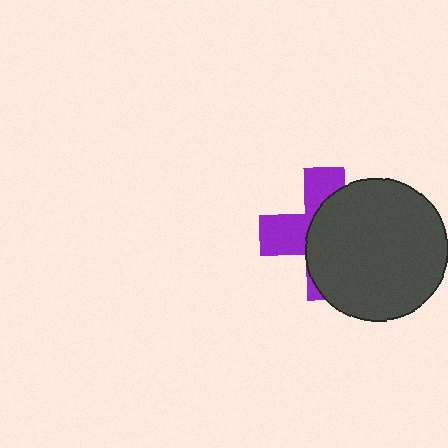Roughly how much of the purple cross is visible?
A small part of it is visible (roughly 39%).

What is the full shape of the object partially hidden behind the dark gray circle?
The partially hidden object is a purple cross.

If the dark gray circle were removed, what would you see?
You would see the complete purple cross.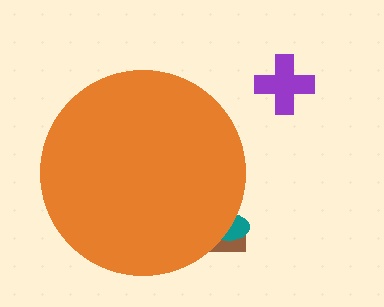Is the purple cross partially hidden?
No, the purple cross is fully visible.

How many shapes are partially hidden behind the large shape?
2 shapes are partially hidden.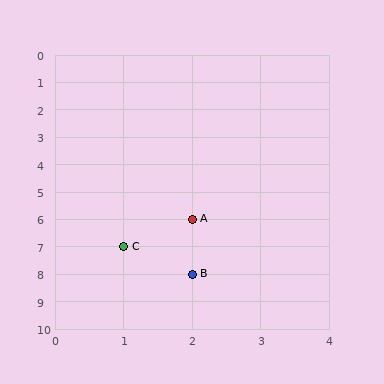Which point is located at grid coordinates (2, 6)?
Point A is at (2, 6).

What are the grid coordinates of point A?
Point A is at grid coordinates (2, 6).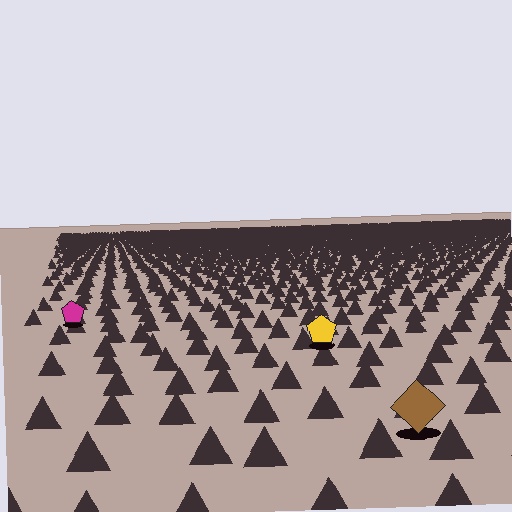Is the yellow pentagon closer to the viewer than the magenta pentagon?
Yes. The yellow pentagon is closer — you can tell from the texture gradient: the ground texture is coarser near it.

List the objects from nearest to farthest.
From nearest to farthest: the brown diamond, the yellow pentagon, the magenta pentagon.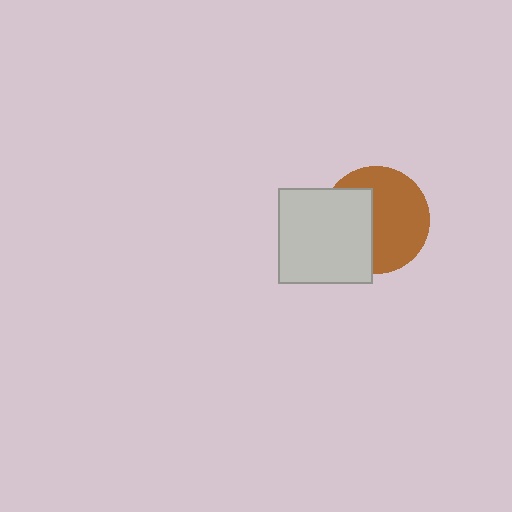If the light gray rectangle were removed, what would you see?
You would see the complete brown circle.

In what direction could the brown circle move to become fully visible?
The brown circle could move right. That would shift it out from behind the light gray rectangle entirely.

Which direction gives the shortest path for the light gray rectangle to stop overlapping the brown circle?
Moving left gives the shortest separation.